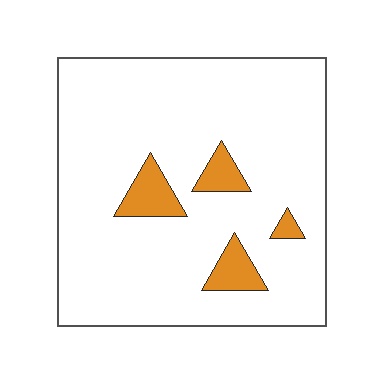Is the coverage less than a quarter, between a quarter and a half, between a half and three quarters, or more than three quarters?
Less than a quarter.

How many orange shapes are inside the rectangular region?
4.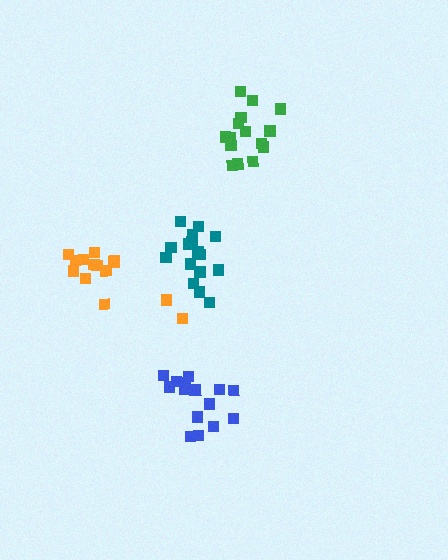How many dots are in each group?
Group 1: 14 dots, Group 2: 17 dots, Group 3: 15 dots, Group 4: 15 dots (61 total).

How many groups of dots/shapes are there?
There are 4 groups.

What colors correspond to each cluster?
The clusters are colored: orange, teal, blue, green.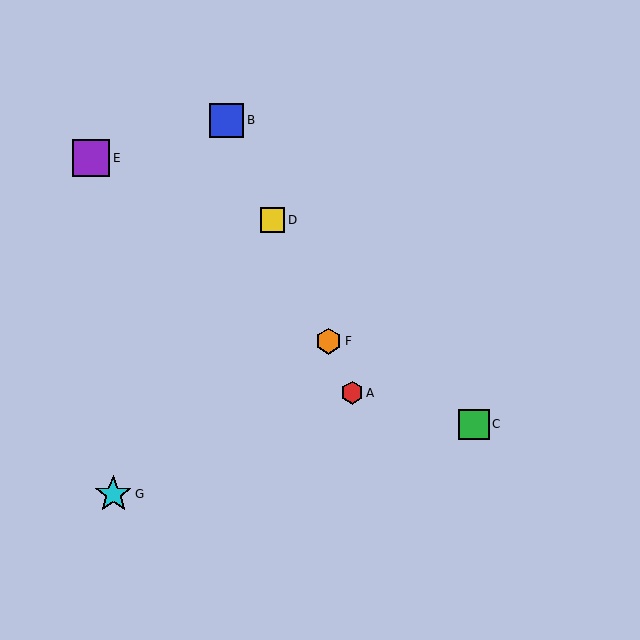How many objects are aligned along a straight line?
4 objects (A, B, D, F) are aligned along a straight line.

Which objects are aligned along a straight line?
Objects A, B, D, F are aligned along a straight line.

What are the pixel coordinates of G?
Object G is at (113, 494).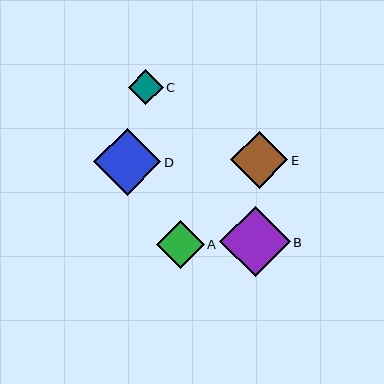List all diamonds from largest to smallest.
From largest to smallest: B, D, E, A, C.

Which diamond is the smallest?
Diamond C is the smallest with a size of approximately 35 pixels.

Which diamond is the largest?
Diamond B is the largest with a size of approximately 70 pixels.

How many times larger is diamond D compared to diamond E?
Diamond D is approximately 1.2 times the size of diamond E.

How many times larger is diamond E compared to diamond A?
Diamond E is approximately 1.2 times the size of diamond A.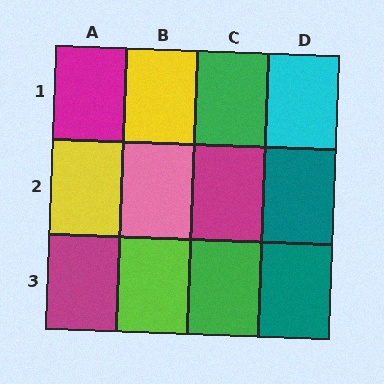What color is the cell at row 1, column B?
Yellow.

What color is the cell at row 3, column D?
Teal.